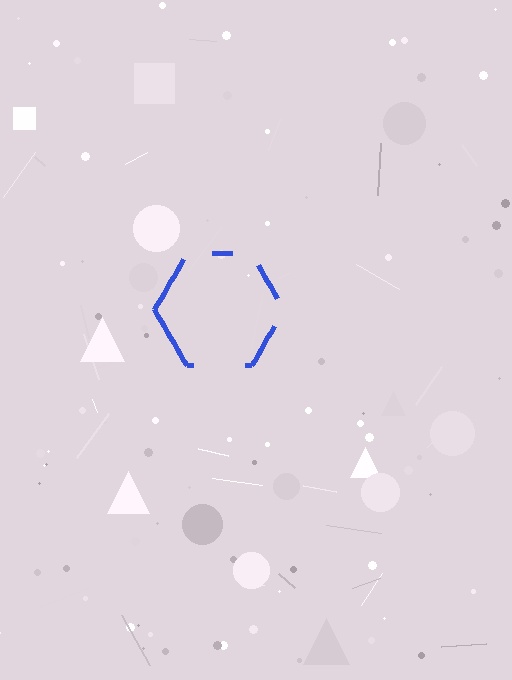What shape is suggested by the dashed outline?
The dashed outline suggests a hexagon.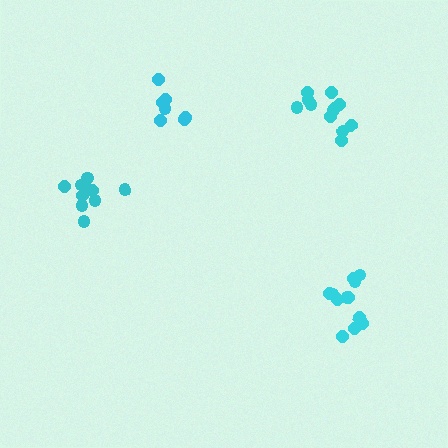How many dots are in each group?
Group 1: 10 dots, Group 2: 12 dots, Group 3: 12 dots, Group 4: 7 dots (41 total).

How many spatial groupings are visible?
There are 4 spatial groupings.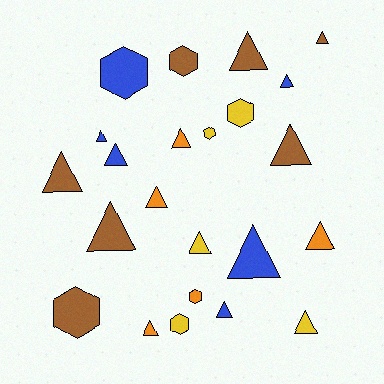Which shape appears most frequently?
Triangle, with 16 objects.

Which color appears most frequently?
Brown, with 7 objects.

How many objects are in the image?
There are 23 objects.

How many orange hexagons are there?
There is 1 orange hexagon.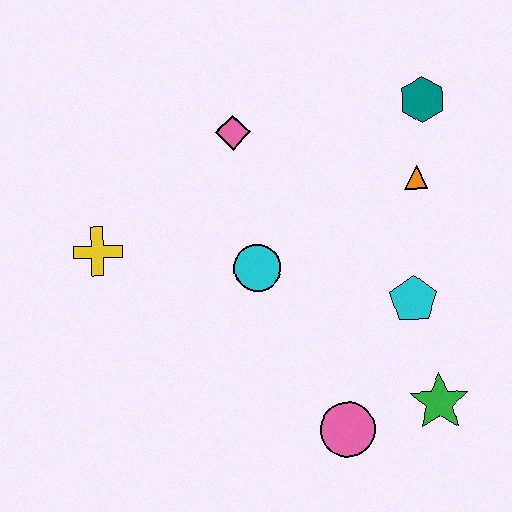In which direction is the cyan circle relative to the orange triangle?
The cyan circle is to the left of the orange triangle.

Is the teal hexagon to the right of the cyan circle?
Yes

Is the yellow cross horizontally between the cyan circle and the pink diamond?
No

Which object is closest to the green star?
The pink circle is closest to the green star.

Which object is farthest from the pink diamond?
The green star is farthest from the pink diamond.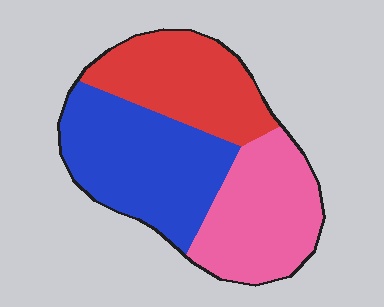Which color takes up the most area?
Blue, at roughly 40%.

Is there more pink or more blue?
Blue.